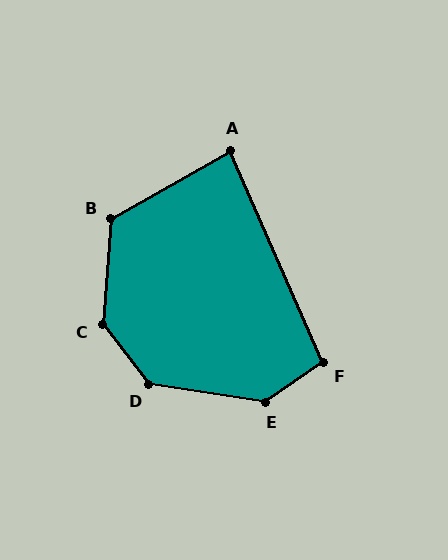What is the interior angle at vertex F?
Approximately 101 degrees (obtuse).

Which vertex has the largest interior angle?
C, at approximately 139 degrees.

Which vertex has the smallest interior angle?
A, at approximately 84 degrees.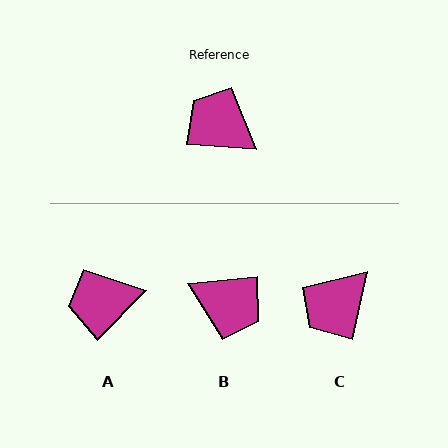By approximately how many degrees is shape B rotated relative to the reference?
Approximately 170 degrees clockwise.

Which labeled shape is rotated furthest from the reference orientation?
B, about 170 degrees away.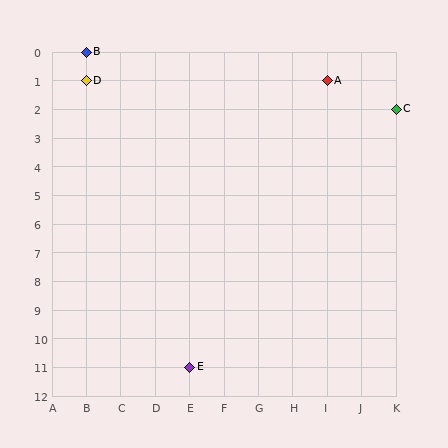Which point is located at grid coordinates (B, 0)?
Point B is at (B, 0).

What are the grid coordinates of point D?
Point D is at grid coordinates (B, 1).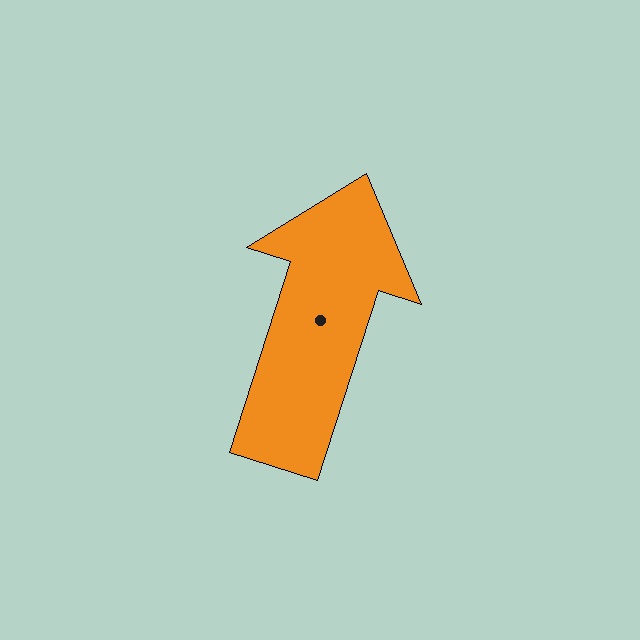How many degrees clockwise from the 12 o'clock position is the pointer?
Approximately 18 degrees.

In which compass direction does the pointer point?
North.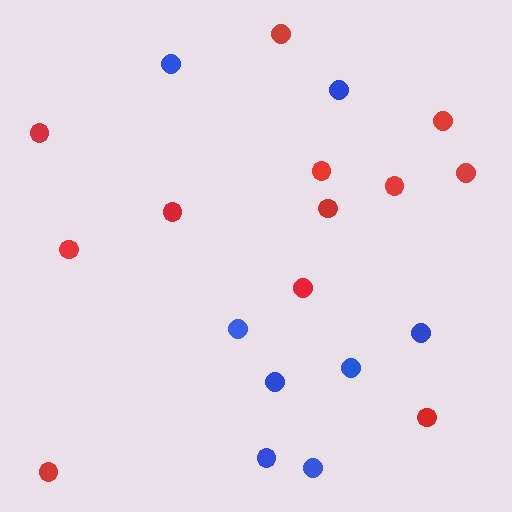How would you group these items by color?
There are 2 groups: one group of red circles (12) and one group of blue circles (8).